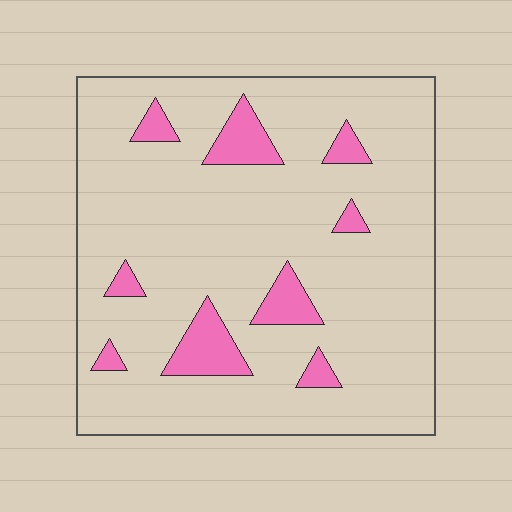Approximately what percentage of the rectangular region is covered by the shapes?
Approximately 10%.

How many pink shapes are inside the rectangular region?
9.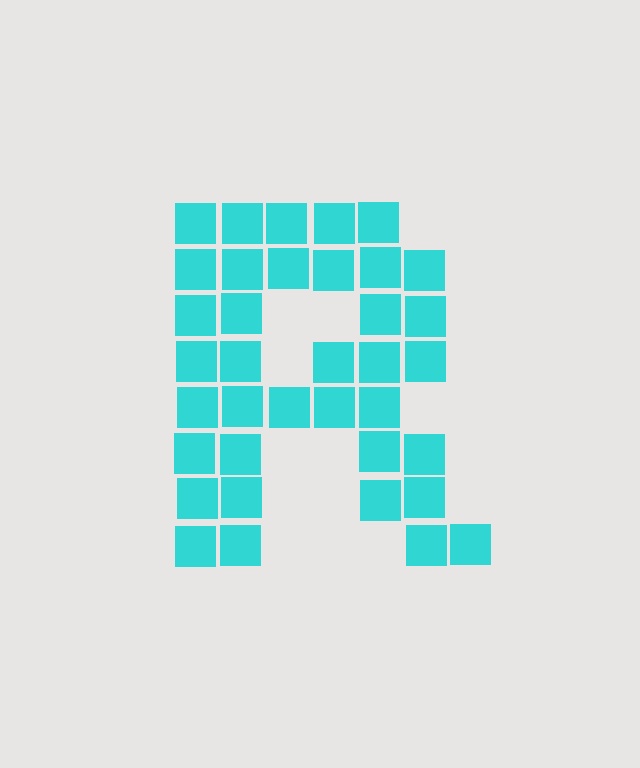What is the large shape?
The large shape is the letter R.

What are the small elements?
The small elements are squares.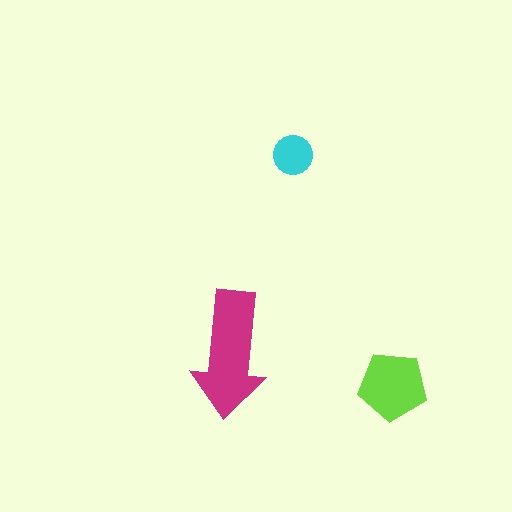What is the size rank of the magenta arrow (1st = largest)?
1st.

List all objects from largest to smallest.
The magenta arrow, the lime pentagon, the cyan circle.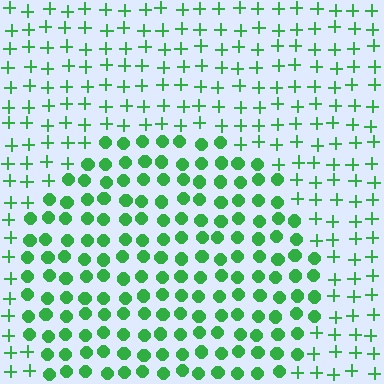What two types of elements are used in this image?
The image uses circles inside the circle region and plus signs outside it.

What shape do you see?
I see a circle.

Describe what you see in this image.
The image is filled with small green elements arranged in a uniform grid. A circle-shaped region contains circles, while the surrounding area contains plus signs. The boundary is defined purely by the change in element shape.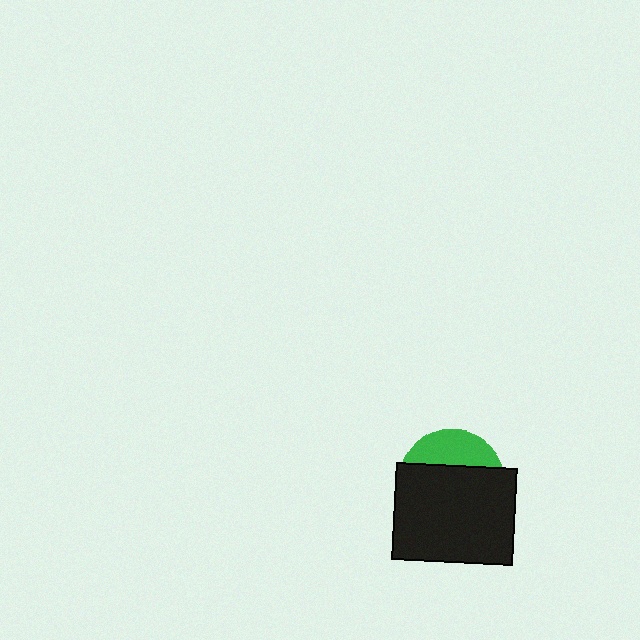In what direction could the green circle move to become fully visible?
The green circle could move up. That would shift it out from behind the black rectangle entirely.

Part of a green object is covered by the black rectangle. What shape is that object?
It is a circle.